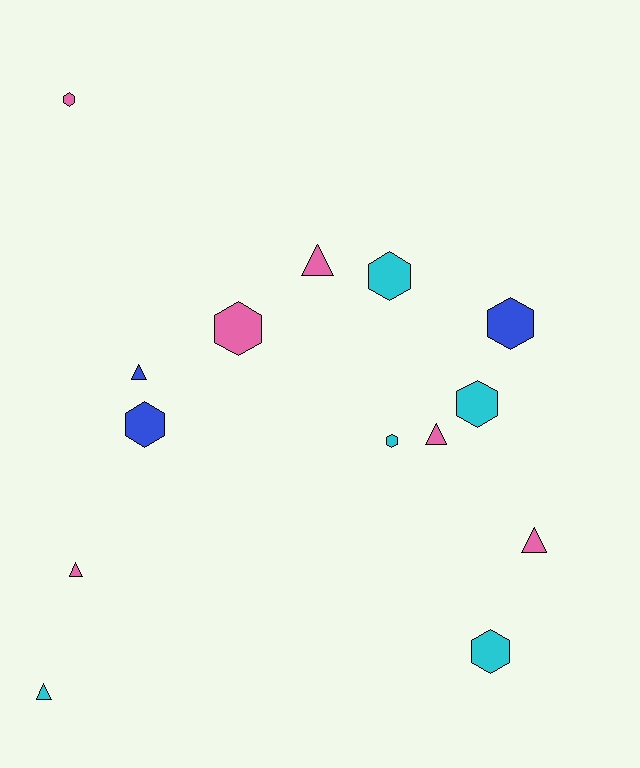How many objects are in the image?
There are 14 objects.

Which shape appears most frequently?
Hexagon, with 8 objects.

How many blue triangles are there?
There is 1 blue triangle.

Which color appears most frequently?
Pink, with 6 objects.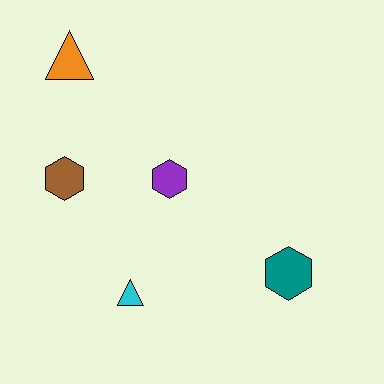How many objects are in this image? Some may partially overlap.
There are 5 objects.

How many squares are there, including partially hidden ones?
There are no squares.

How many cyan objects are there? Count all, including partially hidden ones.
There is 1 cyan object.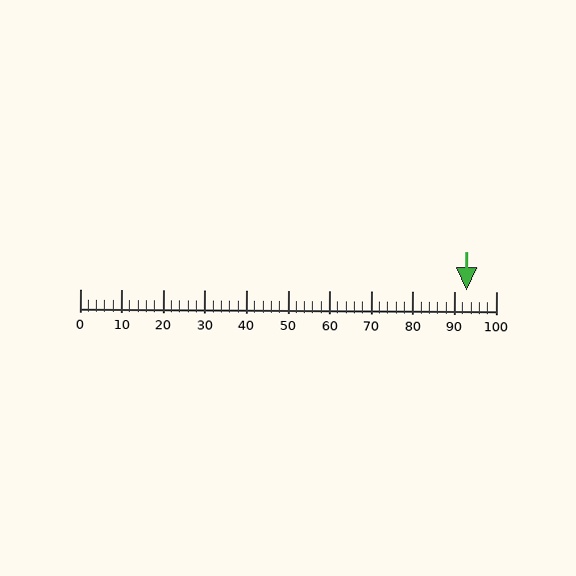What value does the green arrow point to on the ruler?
The green arrow points to approximately 93.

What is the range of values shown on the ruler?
The ruler shows values from 0 to 100.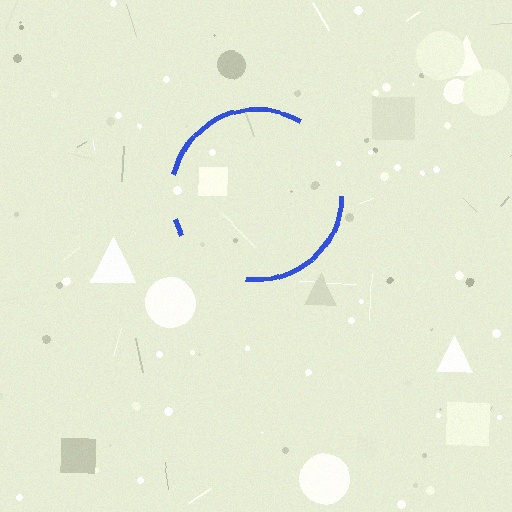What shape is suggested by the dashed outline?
The dashed outline suggests a circle.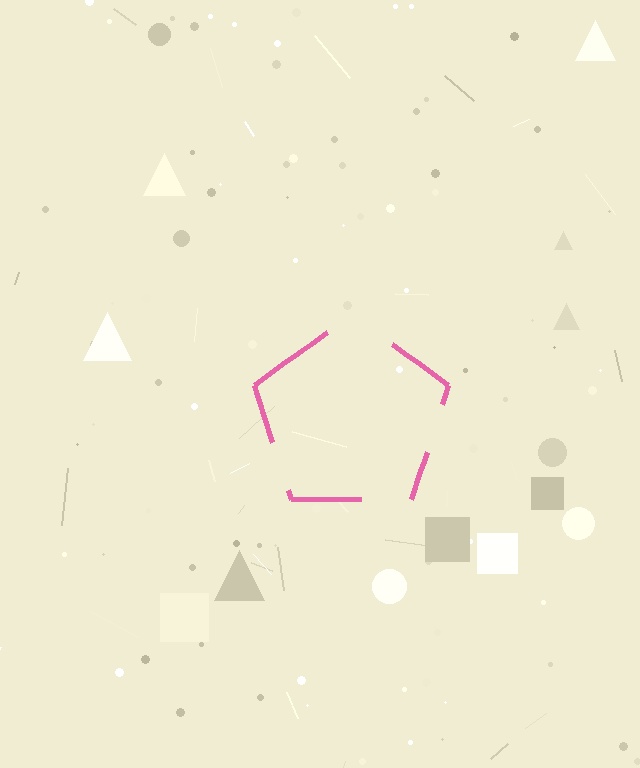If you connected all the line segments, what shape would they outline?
They would outline a pentagon.